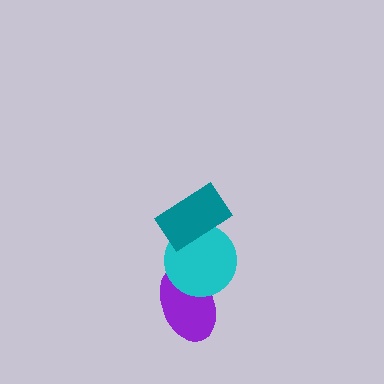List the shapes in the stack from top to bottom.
From top to bottom: the teal rectangle, the cyan circle, the purple ellipse.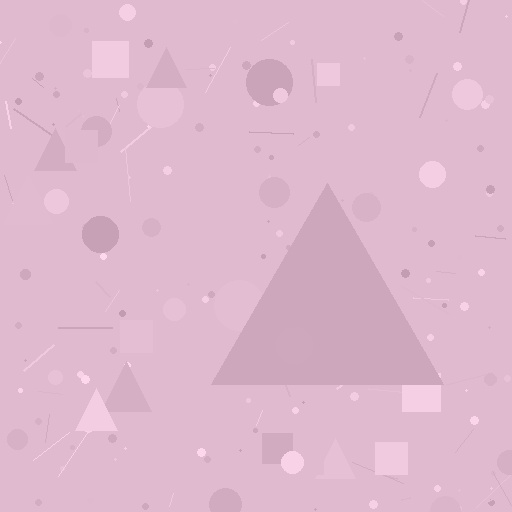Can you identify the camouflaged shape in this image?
The camouflaged shape is a triangle.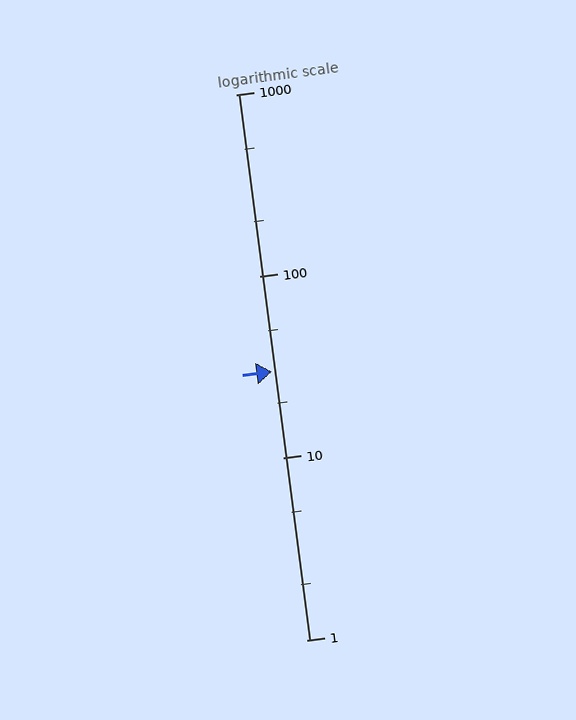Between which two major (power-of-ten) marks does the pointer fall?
The pointer is between 10 and 100.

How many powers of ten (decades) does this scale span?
The scale spans 3 decades, from 1 to 1000.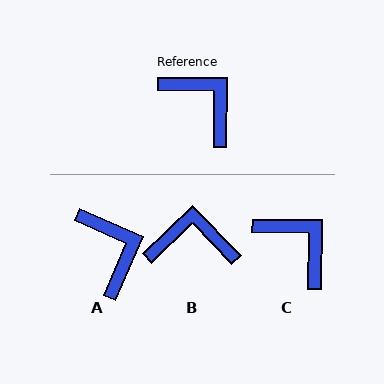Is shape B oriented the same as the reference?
No, it is off by about 45 degrees.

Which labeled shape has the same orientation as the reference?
C.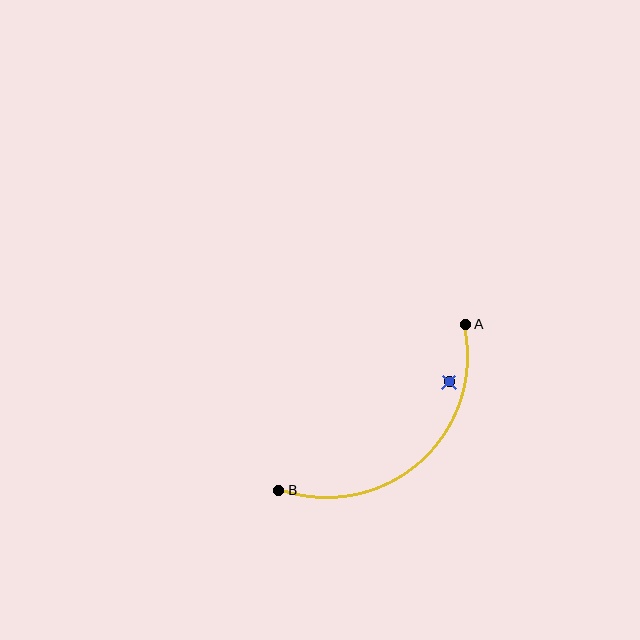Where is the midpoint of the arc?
The arc midpoint is the point on the curve farthest from the straight line joining A and B. It sits below and to the right of that line.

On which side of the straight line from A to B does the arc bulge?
The arc bulges below and to the right of the straight line connecting A and B.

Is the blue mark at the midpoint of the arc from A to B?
No — the blue mark does not lie on the arc at all. It sits slightly inside the curve.